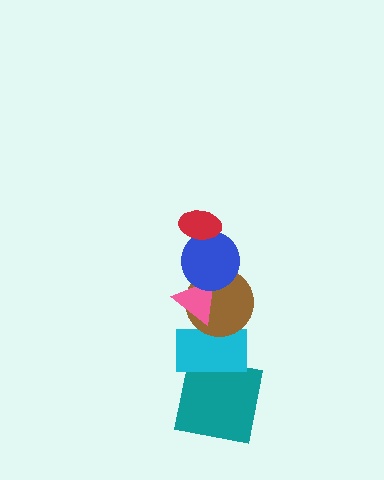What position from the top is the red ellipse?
The red ellipse is 1st from the top.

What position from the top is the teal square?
The teal square is 6th from the top.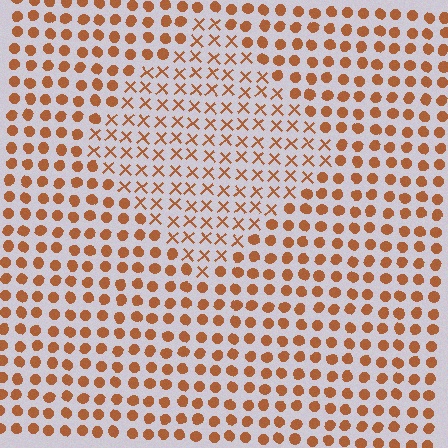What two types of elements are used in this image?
The image uses X marks inside the diamond region and circles outside it.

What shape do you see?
I see a diamond.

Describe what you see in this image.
The image is filled with small brown elements arranged in a uniform grid. A diamond-shaped region contains X marks, while the surrounding area contains circles. The boundary is defined purely by the change in element shape.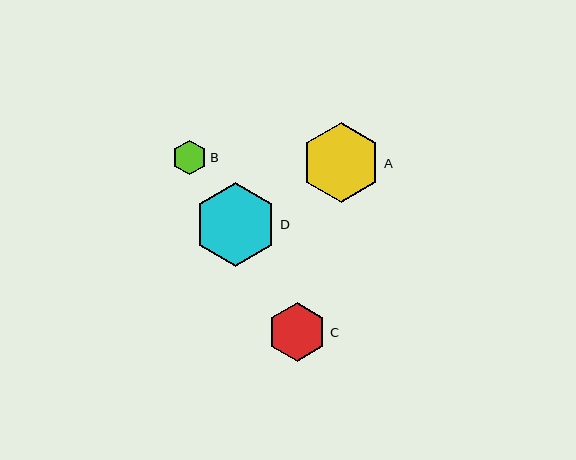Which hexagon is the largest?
Hexagon D is the largest with a size of approximately 83 pixels.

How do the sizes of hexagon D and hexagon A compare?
Hexagon D and hexagon A are approximately the same size.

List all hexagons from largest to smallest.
From largest to smallest: D, A, C, B.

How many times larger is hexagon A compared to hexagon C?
Hexagon A is approximately 1.4 times the size of hexagon C.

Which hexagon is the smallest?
Hexagon B is the smallest with a size of approximately 35 pixels.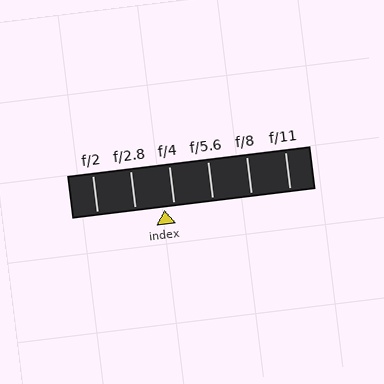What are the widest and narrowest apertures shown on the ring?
The widest aperture shown is f/2 and the narrowest is f/11.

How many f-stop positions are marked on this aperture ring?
There are 6 f-stop positions marked.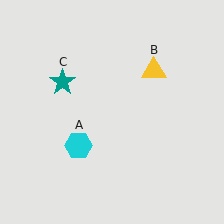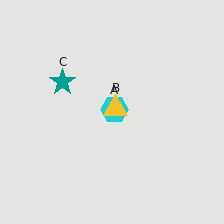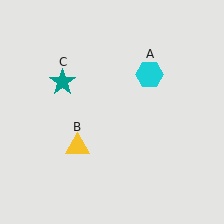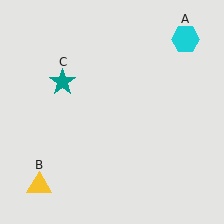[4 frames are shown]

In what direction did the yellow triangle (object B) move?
The yellow triangle (object B) moved down and to the left.